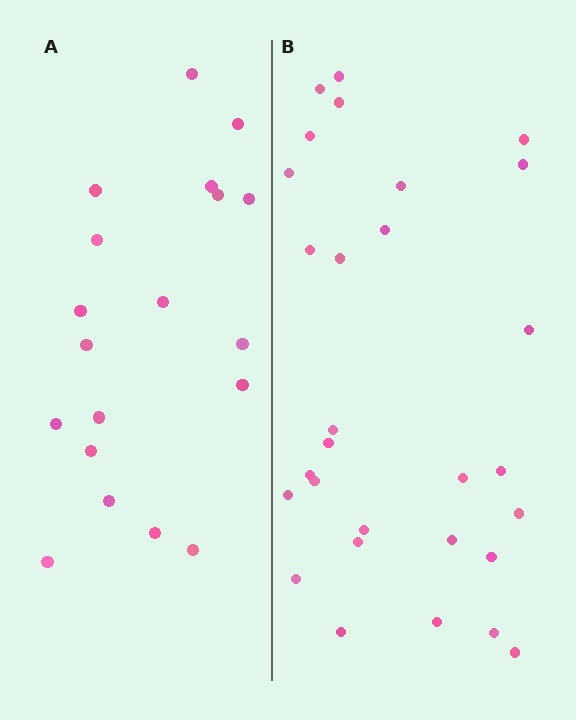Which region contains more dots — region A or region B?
Region B (the right region) has more dots.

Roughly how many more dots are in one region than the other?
Region B has roughly 10 or so more dots than region A.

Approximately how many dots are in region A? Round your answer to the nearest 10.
About 20 dots. (The exact count is 19, which rounds to 20.)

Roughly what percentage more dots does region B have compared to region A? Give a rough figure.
About 55% more.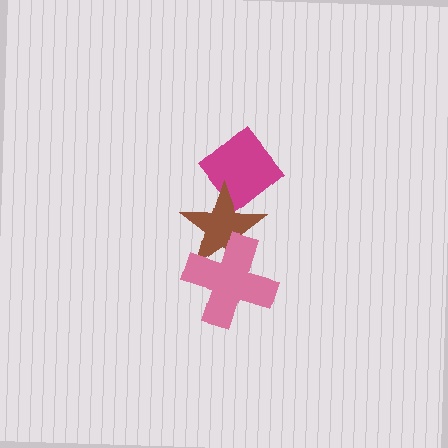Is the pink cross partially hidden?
No, no other shape covers it.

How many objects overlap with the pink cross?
1 object overlaps with the pink cross.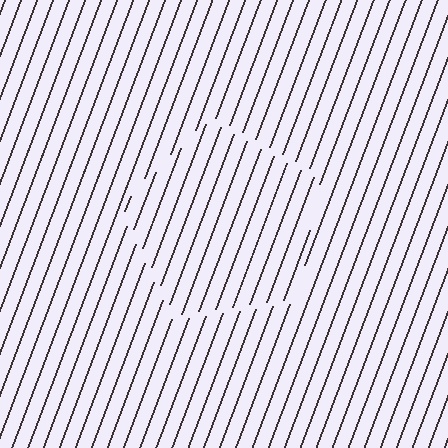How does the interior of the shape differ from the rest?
The interior of the shape contains the same grating, shifted by half a period — the contour is defined by the phase discontinuity where line-ends from the inner and outer gratings abut.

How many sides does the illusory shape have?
5 sides — the line-ends trace a pentagon.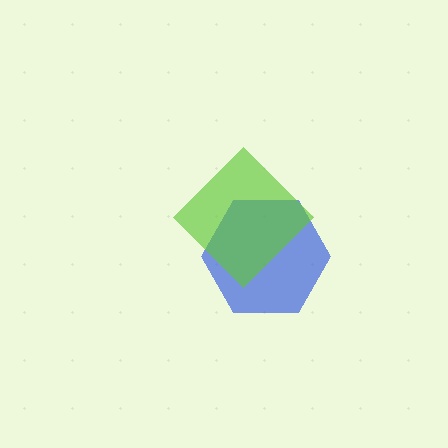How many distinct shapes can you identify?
There are 2 distinct shapes: a blue hexagon, a lime diamond.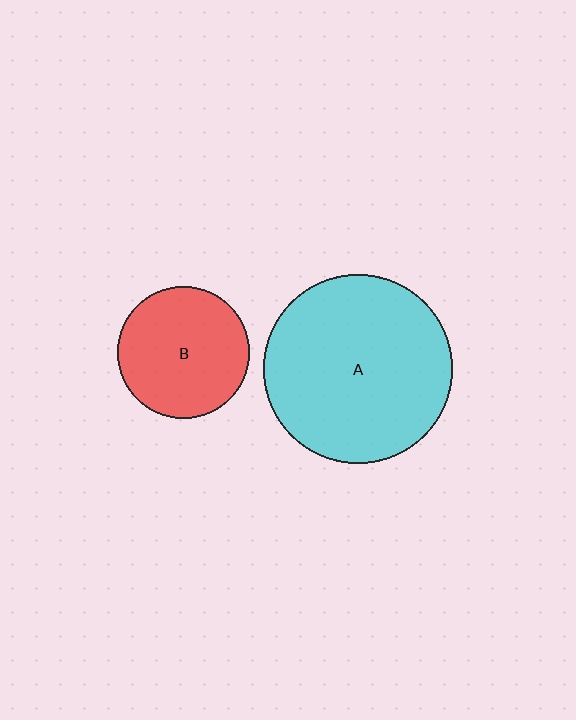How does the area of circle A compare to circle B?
Approximately 2.0 times.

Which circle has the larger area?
Circle A (cyan).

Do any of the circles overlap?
No, none of the circles overlap.